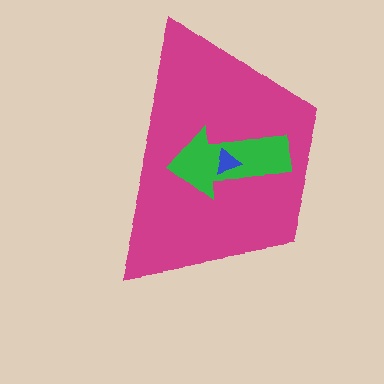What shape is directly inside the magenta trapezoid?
The green arrow.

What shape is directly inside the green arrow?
The blue triangle.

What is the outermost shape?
The magenta trapezoid.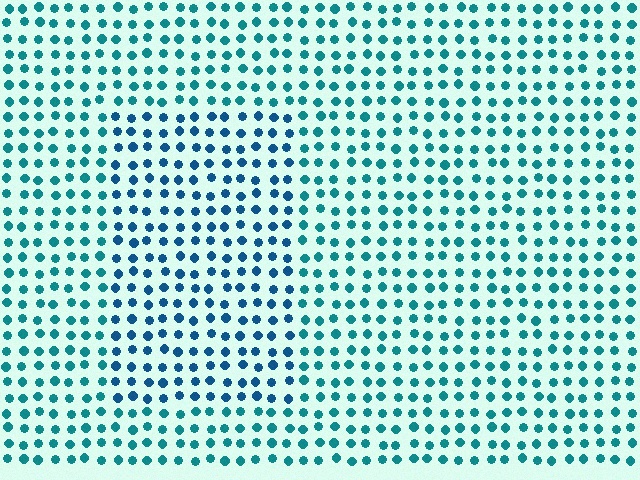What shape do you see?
I see a rectangle.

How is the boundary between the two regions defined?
The boundary is defined purely by a slight shift in hue (about 26 degrees). Spacing, size, and orientation are identical on both sides.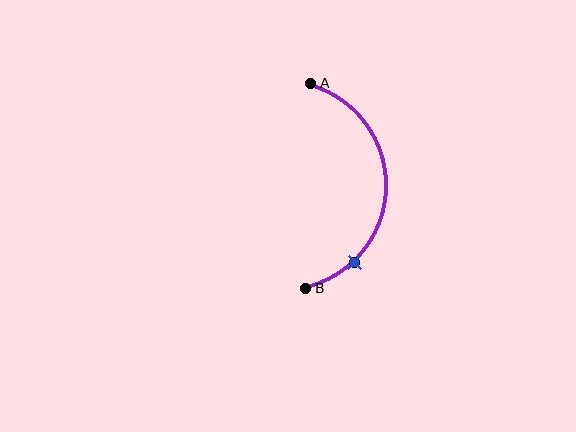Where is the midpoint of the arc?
The arc midpoint is the point on the curve farthest from the straight line joining A and B. It sits to the right of that line.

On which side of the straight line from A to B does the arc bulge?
The arc bulges to the right of the straight line connecting A and B.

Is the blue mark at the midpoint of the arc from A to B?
No. The blue mark lies on the arc but is closer to endpoint B. The arc midpoint would be at the point on the curve equidistant along the arc from both A and B.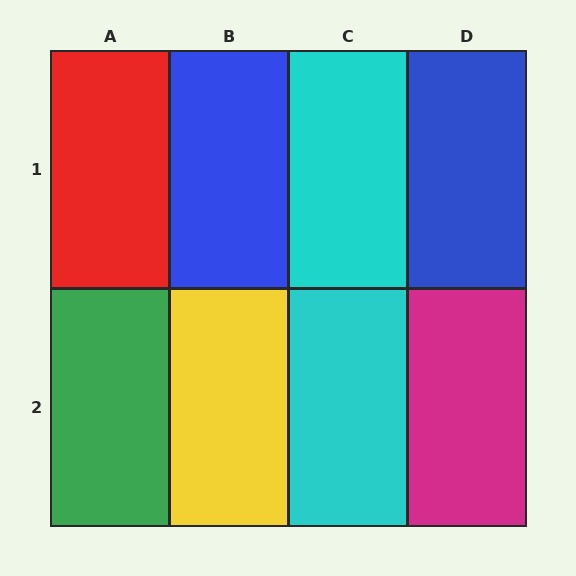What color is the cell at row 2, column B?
Yellow.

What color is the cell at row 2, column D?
Magenta.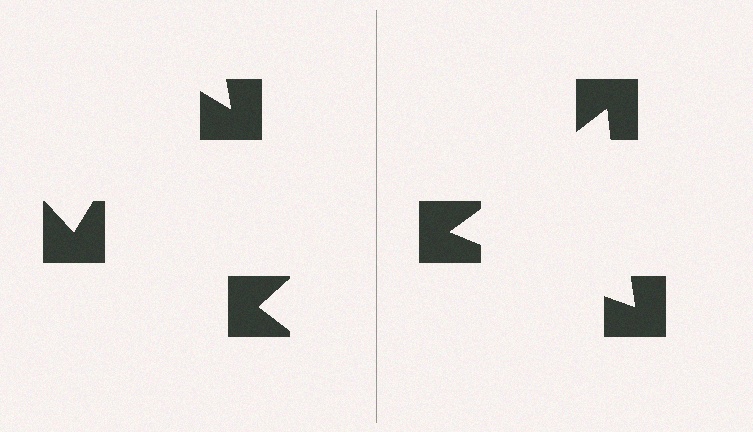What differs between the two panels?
The notched squares are positioned identically on both sides; only the wedge orientations differ. On the right they align to a triangle; on the left they are misaligned.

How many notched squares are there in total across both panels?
6 — 3 on each side.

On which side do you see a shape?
An illusory triangle appears on the right side. On the left side the wedge cuts are rotated, so no coherent shape forms.